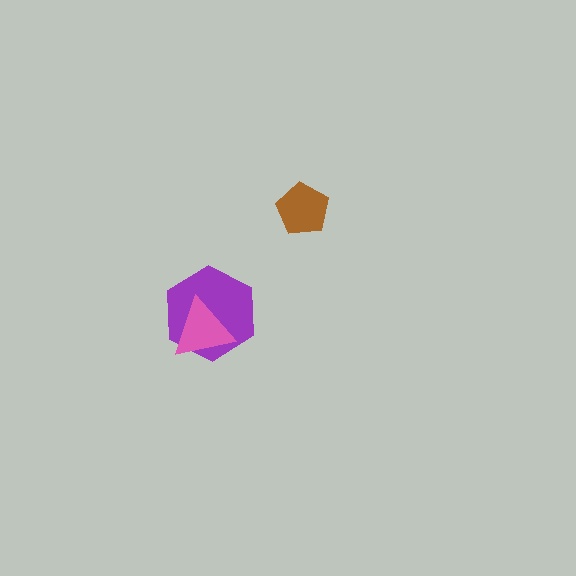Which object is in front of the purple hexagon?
The pink triangle is in front of the purple hexagon.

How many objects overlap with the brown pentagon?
0 objects overlap with the brown pentagon.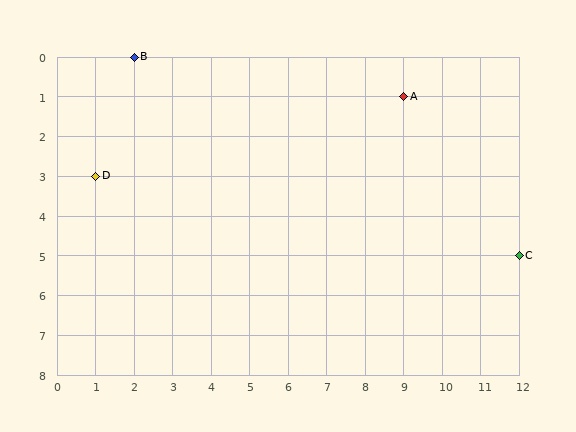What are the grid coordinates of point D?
Point D is at grid coordinates (1, 3).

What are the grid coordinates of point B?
Point B is at grid coordinates (2, 0).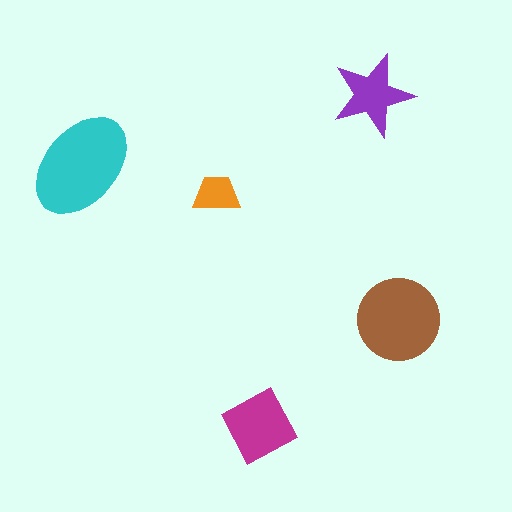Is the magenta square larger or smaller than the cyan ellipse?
Smaller.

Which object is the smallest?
The orange trapezoid.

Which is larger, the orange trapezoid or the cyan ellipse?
The cyan ellipse.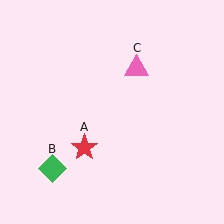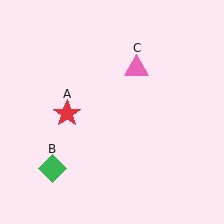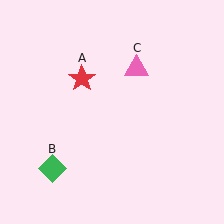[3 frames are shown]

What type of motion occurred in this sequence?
The red star (object A) rotated clockwise around the center of the scene.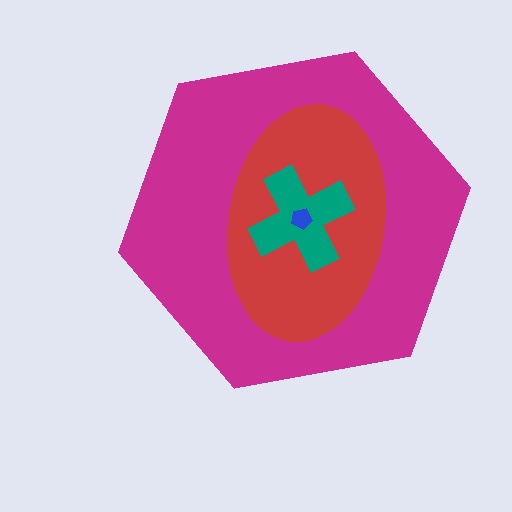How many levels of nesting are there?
4.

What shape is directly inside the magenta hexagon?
The red ellipse.